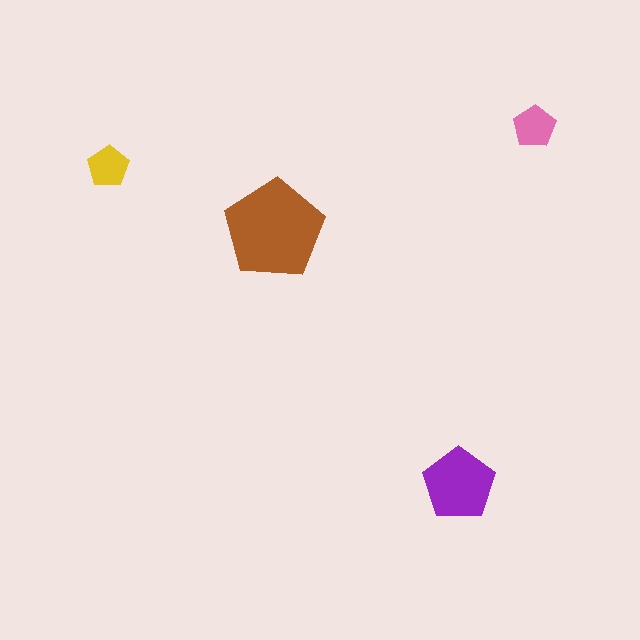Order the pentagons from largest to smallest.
the brown one, the purple one, the pink one, the yellow one.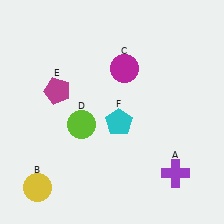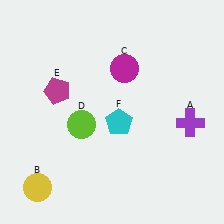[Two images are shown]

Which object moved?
The purple cross (A) moved up.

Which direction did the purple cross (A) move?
The purple cross (A) moved up.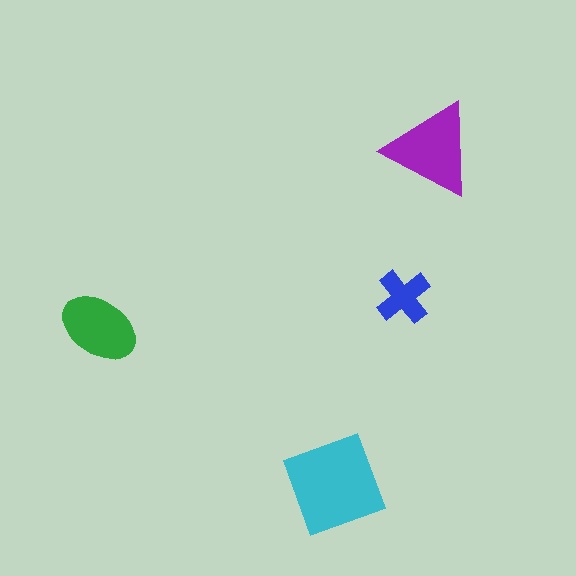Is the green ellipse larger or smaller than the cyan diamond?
Smaller.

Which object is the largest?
The cyan diamond.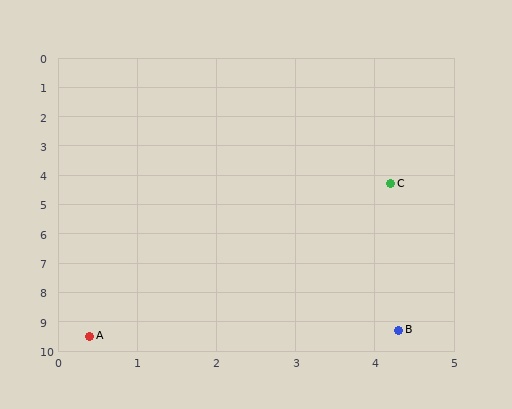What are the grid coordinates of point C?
Point C is at approximately (4.2, 4.3).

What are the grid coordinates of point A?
Point A is at approximately (0.4, 9.5).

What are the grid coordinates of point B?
Point B is at approximately (4.3, 9.3).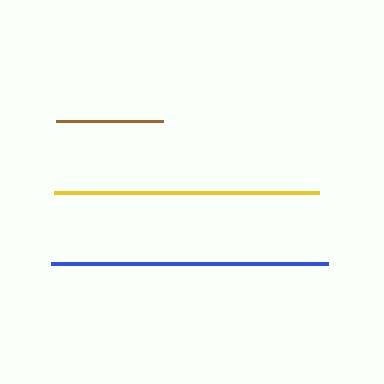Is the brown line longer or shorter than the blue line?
The blue line is longer than the brown line.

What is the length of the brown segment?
The brown segment is approximately 107 pixels long.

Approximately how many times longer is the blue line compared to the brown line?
The blue line is approximately 2.6 times the length of the brown line.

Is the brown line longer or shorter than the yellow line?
The yellow line is longer than the brown line.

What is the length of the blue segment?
The blue segment is approximately 277 pixels long.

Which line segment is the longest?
The blue line is the longest at approximately 277 pixels.